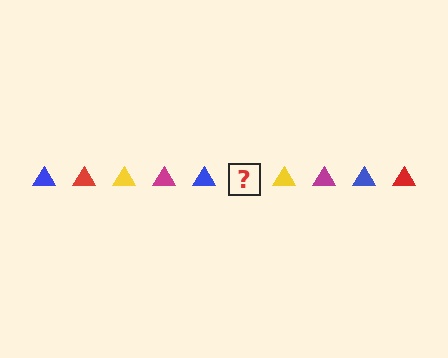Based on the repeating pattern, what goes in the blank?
The blank should be a red triangle.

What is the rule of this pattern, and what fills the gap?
The rule is that the pattern cycles through blue, red, yellow, magenta triangles. The gap should be filled with a red triangle.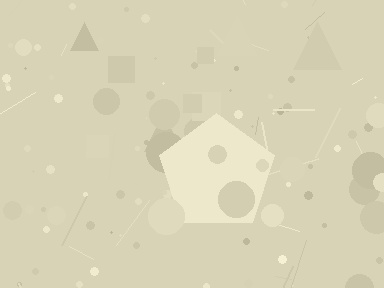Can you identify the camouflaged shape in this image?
The camouflaged shape is a pentagon.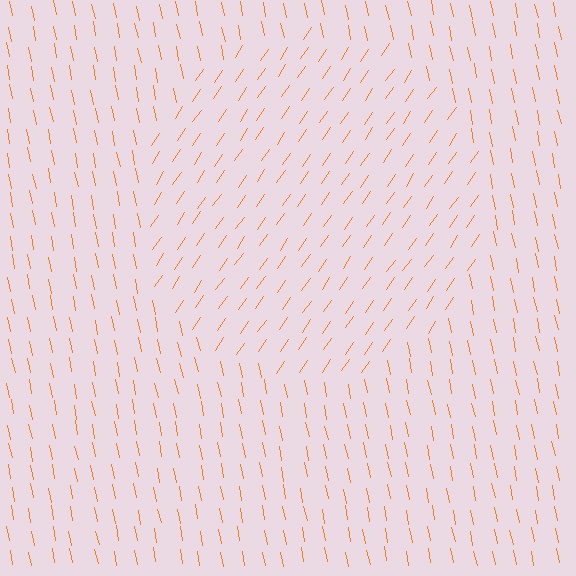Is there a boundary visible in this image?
Yes, there is a texture boundary formed by a change in line orientation.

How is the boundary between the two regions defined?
The boundary is defined purely by a change in line orientation (approximately 45 degrees difference). All lines are the same color and thickness.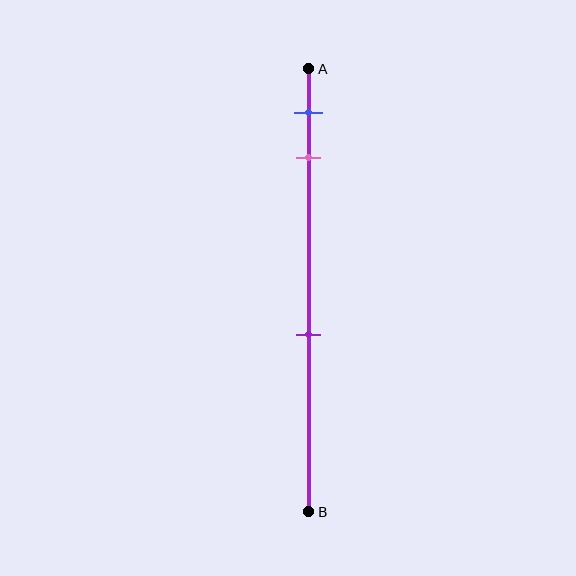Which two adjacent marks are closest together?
The blue and pink marks are the closest adjacent pair.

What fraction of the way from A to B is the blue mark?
The blue mark is approximately 10% (0.1) of the way from A to B.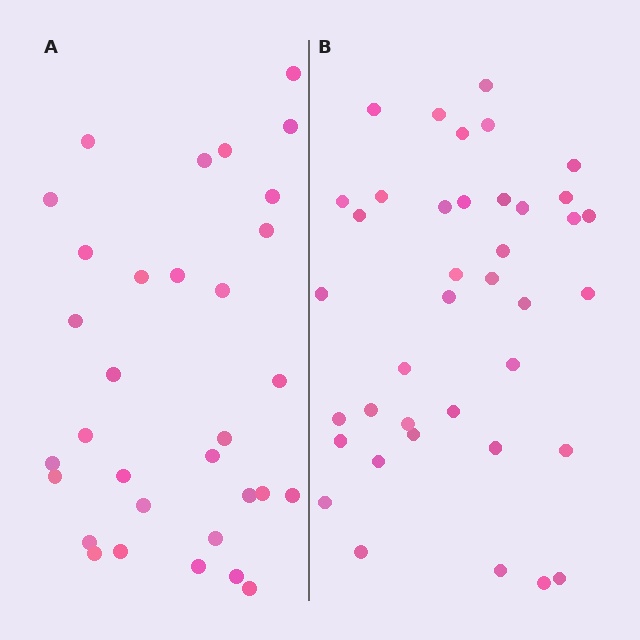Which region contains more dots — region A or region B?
Region B (the right region) has more dots.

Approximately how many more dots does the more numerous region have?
Region B has roughly 8 or so more dots than region A.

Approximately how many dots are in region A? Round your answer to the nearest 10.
About 30 dots. (The exact count is 32, which rounds to 30.)